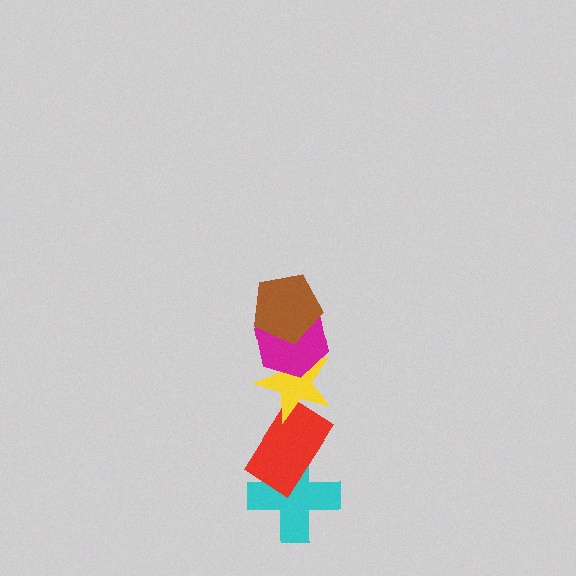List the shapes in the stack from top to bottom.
From top to bottom: the brown pentagon, the magenta hexagon, the yellow star, the red rectangle, the cyan cross.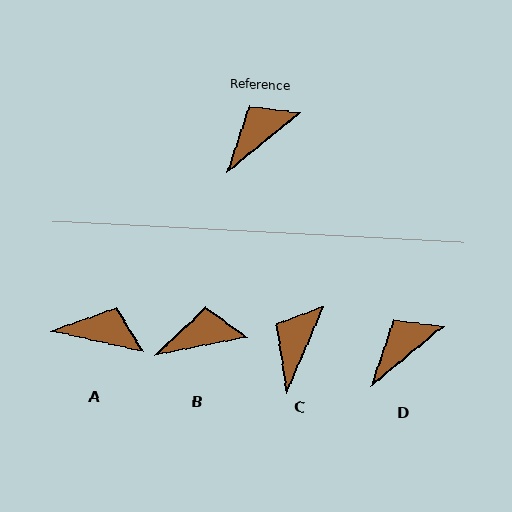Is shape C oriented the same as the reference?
No, it is off by about 28 degrees.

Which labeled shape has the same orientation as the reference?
D.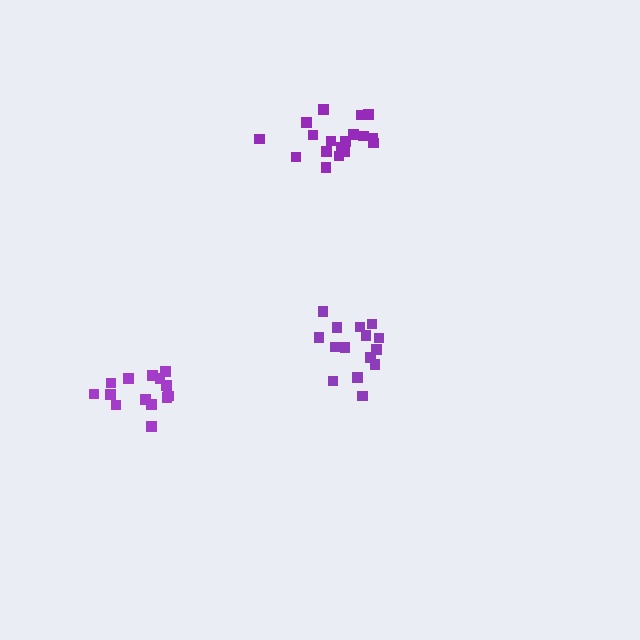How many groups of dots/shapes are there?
There are 3 groups.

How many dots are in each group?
Group 1: 15 dots, Group 2: 14 dots, Group 3: 18 dots (47 total).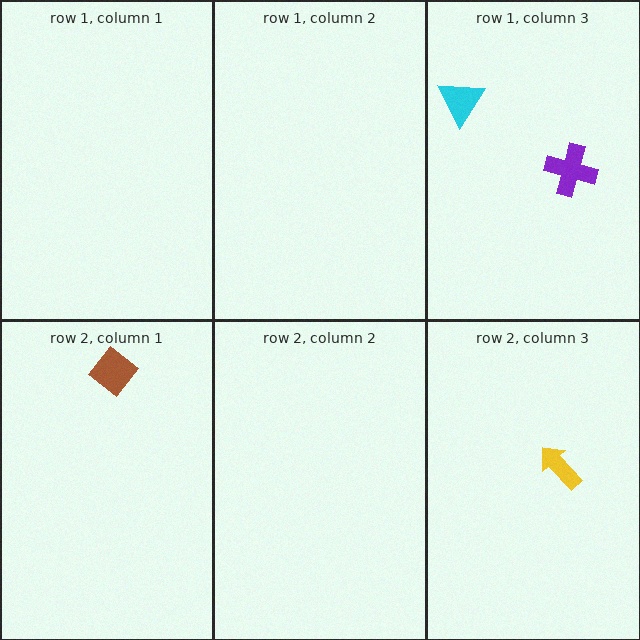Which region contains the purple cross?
The row 1, column 3 region.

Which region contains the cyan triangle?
The row 1, column 3 region.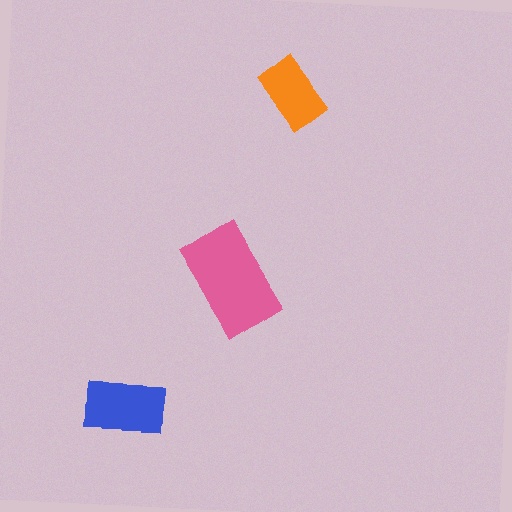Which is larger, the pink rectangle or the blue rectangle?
The pink one.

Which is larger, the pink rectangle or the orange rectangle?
The pink one.